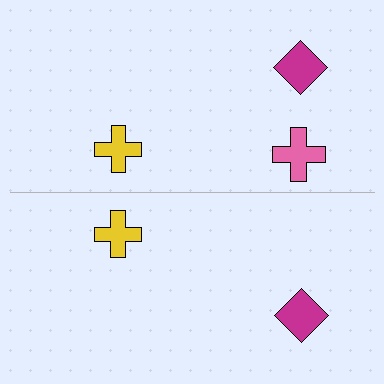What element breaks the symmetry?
A pink cross is missing from the bottom side.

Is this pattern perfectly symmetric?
No, the pattern is not perfectly symmetric. A pink cross is missing from the bottom side.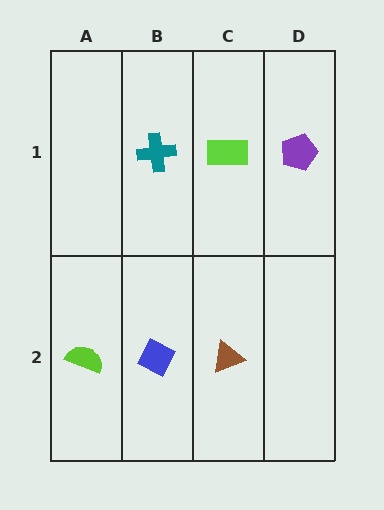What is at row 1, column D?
A purple pentagon.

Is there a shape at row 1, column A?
No, that cell is empty.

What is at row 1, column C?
A lime rectangle.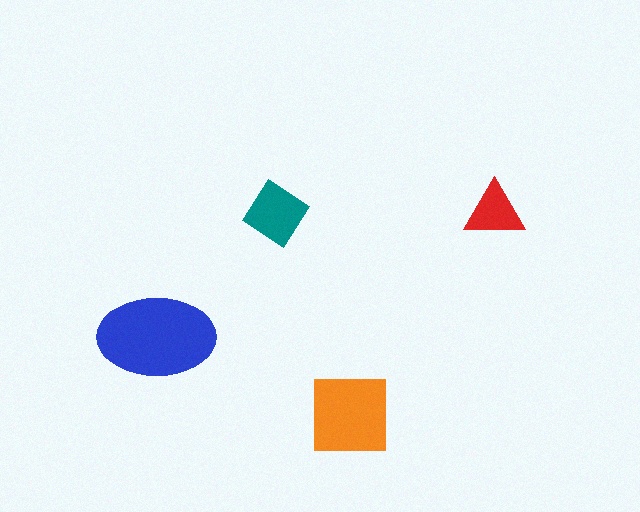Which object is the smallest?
The red triangle.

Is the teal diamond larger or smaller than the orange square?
Smaller.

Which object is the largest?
The blue ellipse.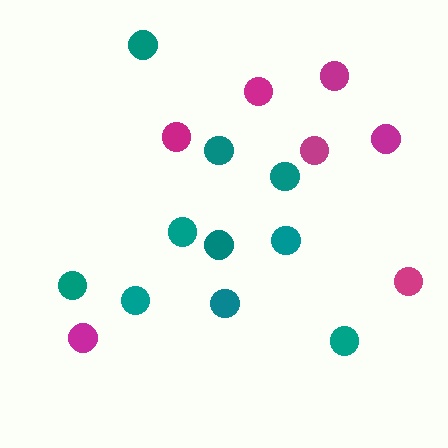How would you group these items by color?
There are 2 groups: one group of teal circles (10) and one group of magenta circles (7).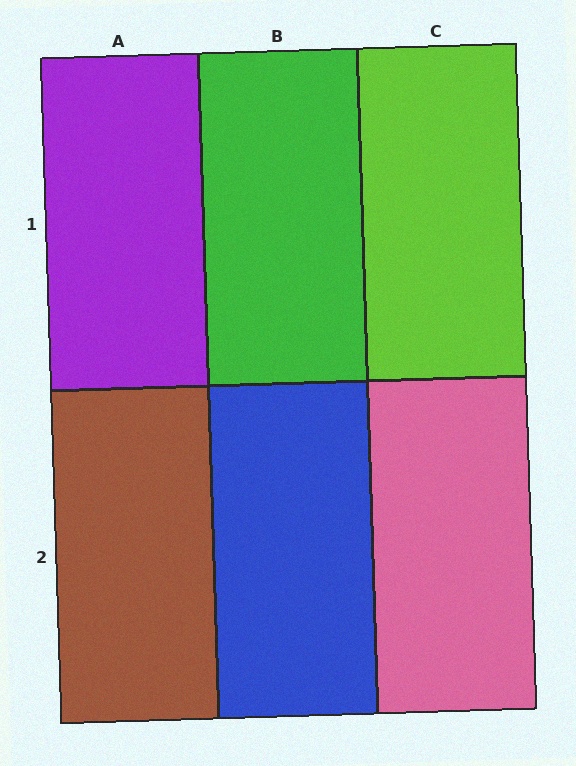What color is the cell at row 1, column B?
Green.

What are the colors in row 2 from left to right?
Brown, blue, pink.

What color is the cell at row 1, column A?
Purple.